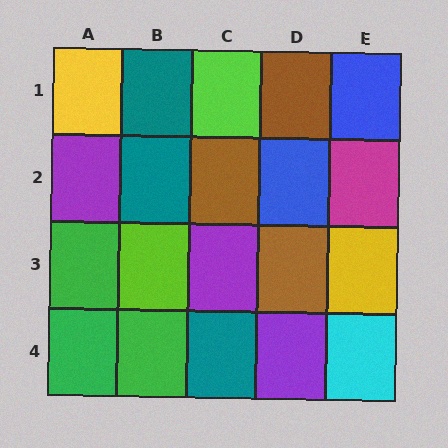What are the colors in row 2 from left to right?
Purple, teal, brown, blue, magenta.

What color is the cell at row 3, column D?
Brown.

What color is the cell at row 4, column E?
Cyan.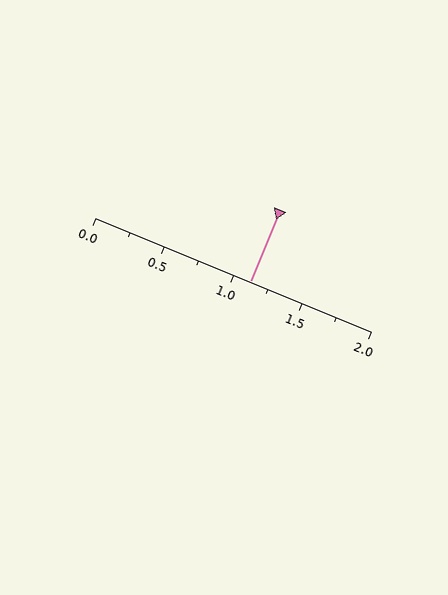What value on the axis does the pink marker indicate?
The marker indicates approximately 1.12.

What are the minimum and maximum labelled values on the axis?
The axis runs from 0.0 to 2.0.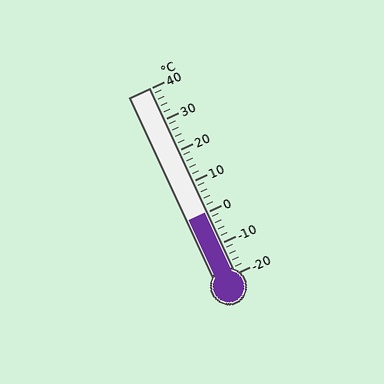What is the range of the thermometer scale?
The thermometer scale ranges from -20°C to 40°C.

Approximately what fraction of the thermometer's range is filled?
The thermometer is filled to approximately 35% of its range.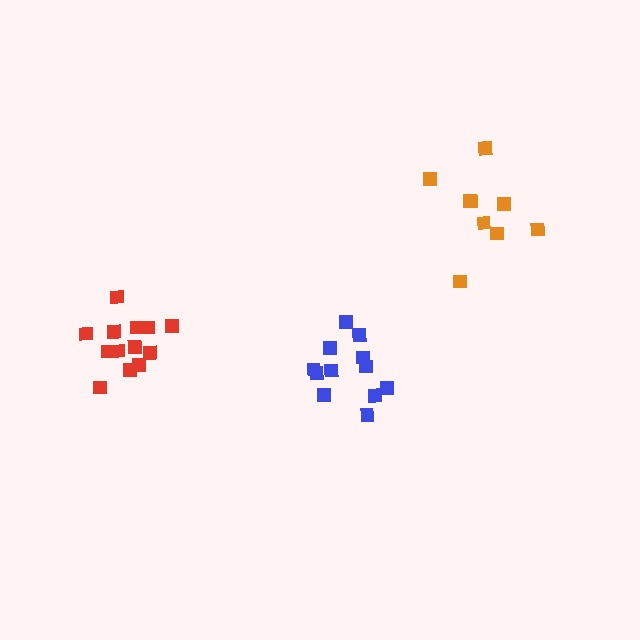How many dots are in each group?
Group 1: 12 dots, Group 2: 9 dots, Group 3: 13 dots (34 total).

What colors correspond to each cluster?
The clusters are colored: blue, orange, red.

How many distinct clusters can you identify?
There are 3 distinct clusters.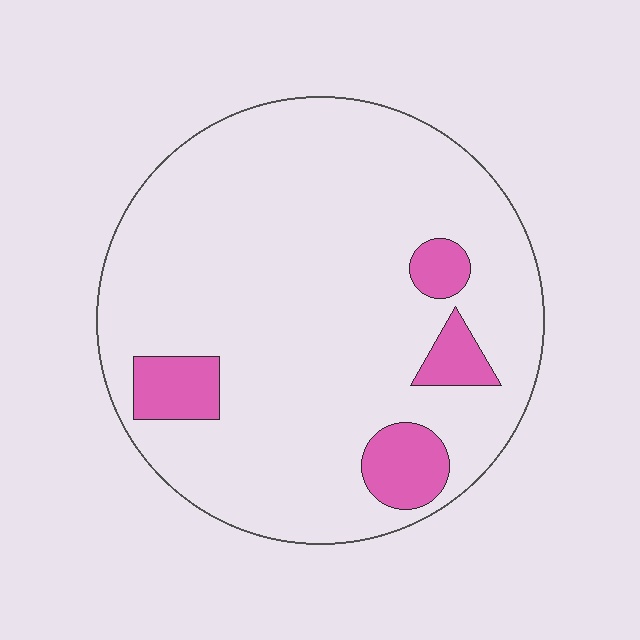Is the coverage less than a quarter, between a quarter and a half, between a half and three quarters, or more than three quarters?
Less than a quarter.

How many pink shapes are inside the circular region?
4.